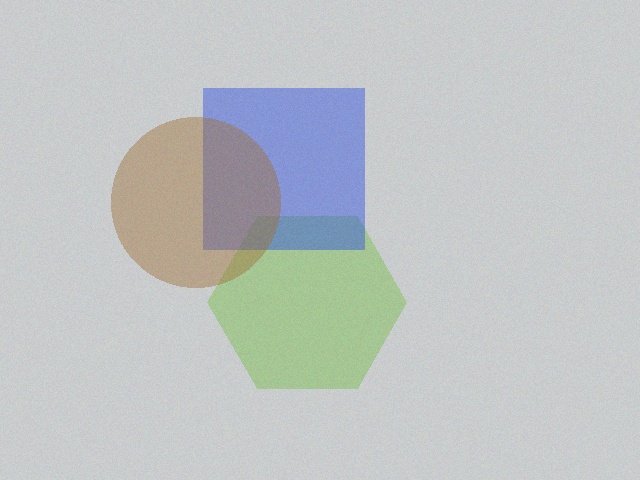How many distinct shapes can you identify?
There are 3 distinct shapes: a lime hexagon, a blue square, a brown circle.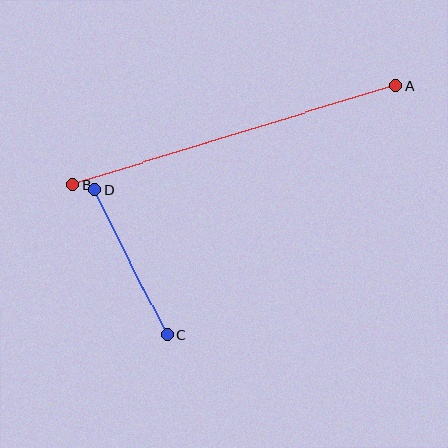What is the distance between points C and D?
The distance is approximately 163 pixels.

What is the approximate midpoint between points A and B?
The midpoint is at approximately (234, 135) pixels.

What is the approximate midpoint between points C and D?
The midpoint is at approximately (131, 262) pixels.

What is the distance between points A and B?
The distance is approximately 338 pixels.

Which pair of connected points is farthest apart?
Points A and B are farthest apart.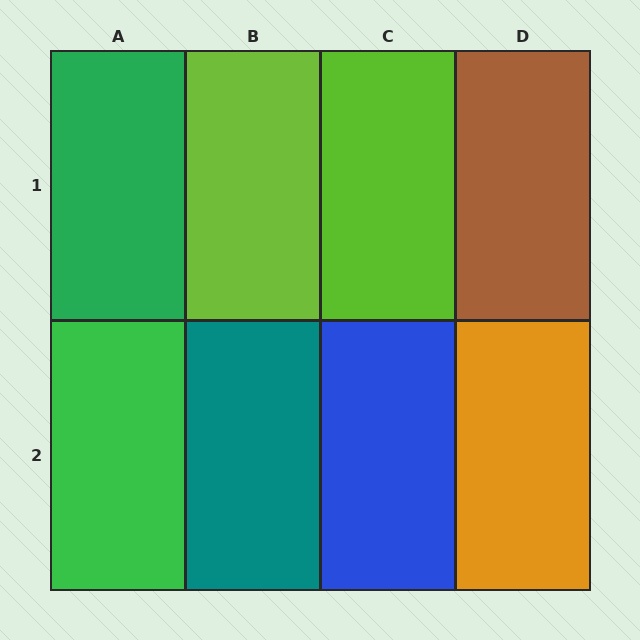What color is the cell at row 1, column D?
Brown.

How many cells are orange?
1 cell is orange.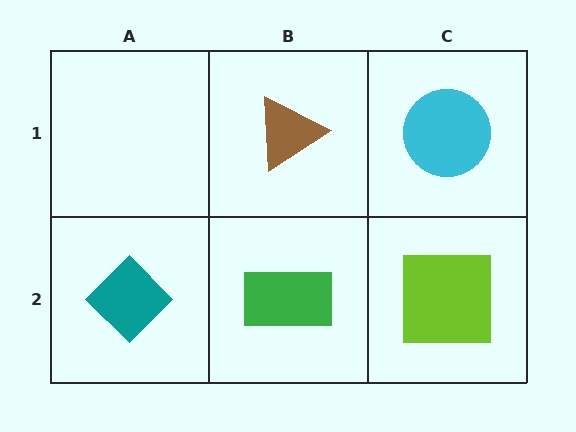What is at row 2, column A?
A teal diamond.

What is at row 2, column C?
A lime square.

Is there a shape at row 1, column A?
No, that cell is empty.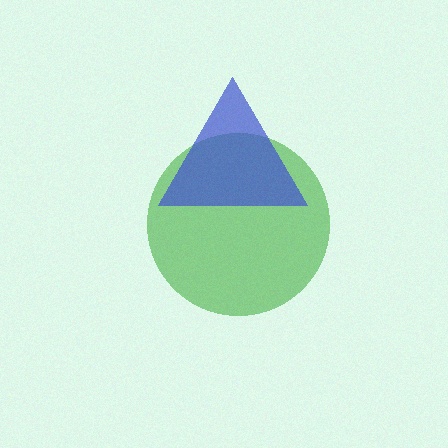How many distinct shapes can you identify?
There are 2 distinct shapes: a green circle, a blue triangle.